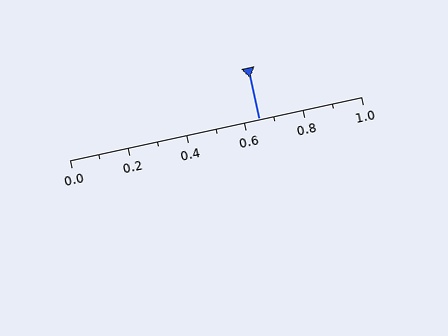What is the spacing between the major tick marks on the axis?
The major ticks are spaced 0.2 apart.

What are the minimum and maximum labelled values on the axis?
The axis runs from 0.0 to 1.0.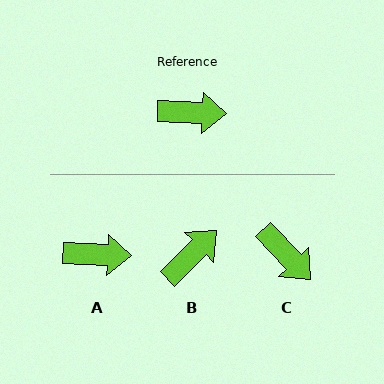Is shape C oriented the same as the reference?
No, it is off by about 44 degrees.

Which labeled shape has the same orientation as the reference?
A.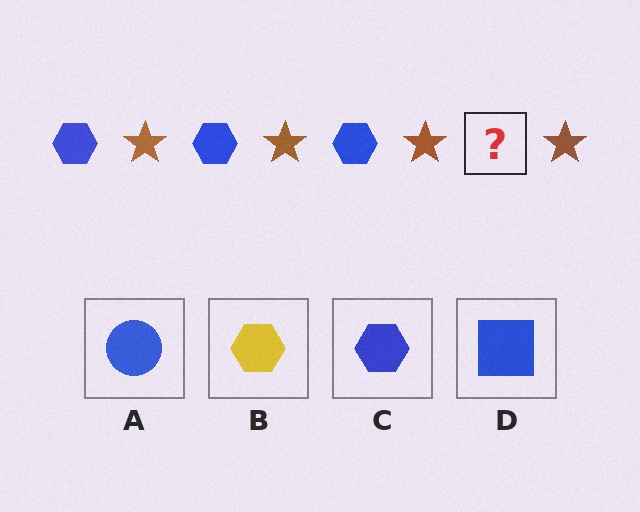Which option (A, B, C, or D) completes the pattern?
C.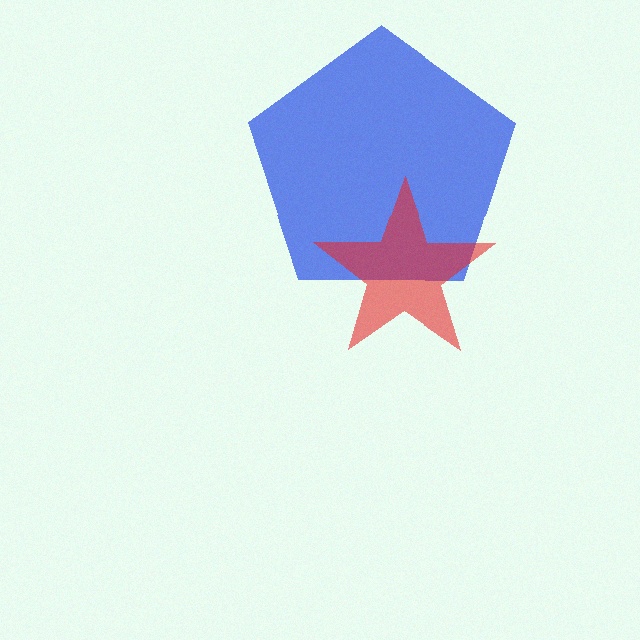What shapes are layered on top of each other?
The layered shapes are: a blue pentagon, a red star.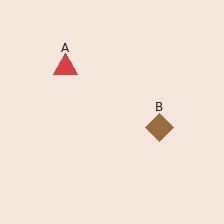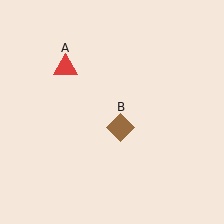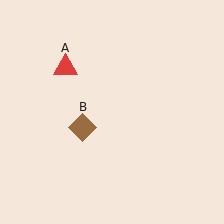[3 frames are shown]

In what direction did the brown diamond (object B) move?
The brown diamond (object B) moved left.